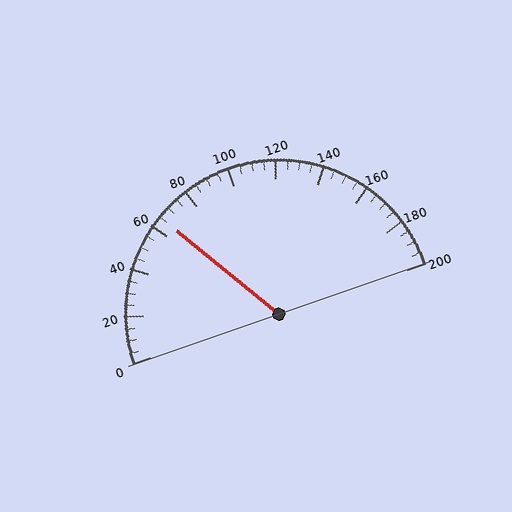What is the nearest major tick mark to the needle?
The nearest major tick mark is 60.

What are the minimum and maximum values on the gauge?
The gauge ranges from 0 to 200.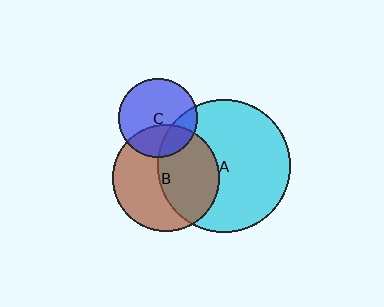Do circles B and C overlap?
Yes.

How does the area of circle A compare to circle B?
Approximately 1.5 times.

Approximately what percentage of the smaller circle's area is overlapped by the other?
Approximately 30%.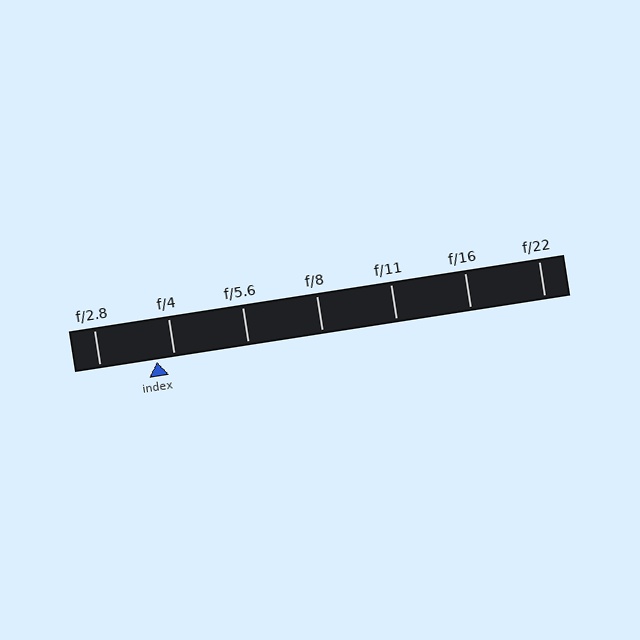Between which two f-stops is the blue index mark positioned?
The index mark is between f/2.8 and f/4.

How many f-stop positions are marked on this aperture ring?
There are 7 f-stop positions marked.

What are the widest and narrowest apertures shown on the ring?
The widest aperture shown is f/2.8 and the narrowest is f/22.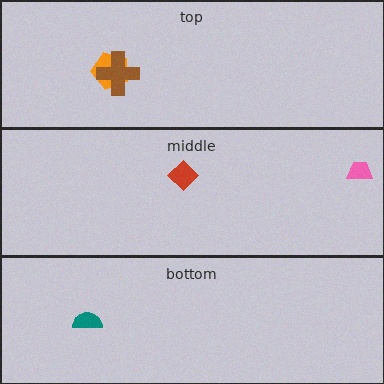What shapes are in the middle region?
The red diamond, the pink trapezoid.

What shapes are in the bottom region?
The teal semicircle.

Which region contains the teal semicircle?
The bottom region.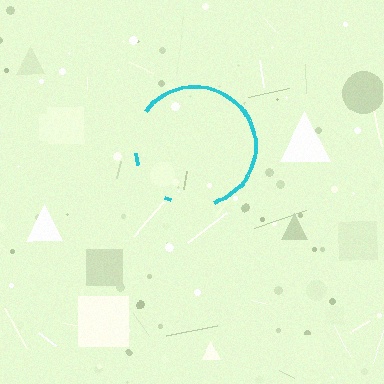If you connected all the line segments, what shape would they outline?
They would outline a circle.